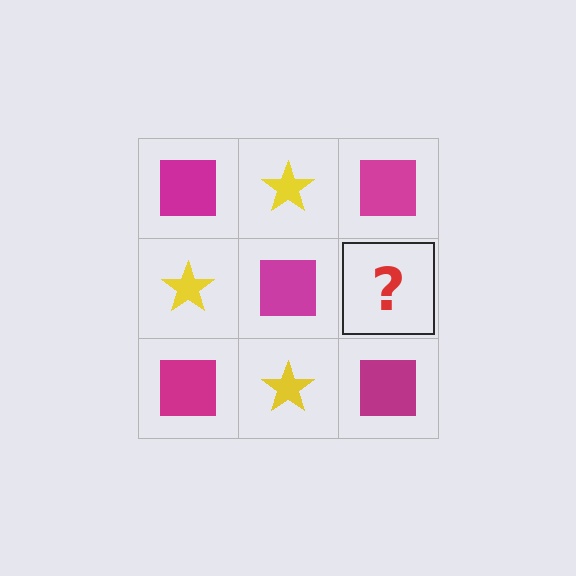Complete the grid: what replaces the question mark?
The question mark should be replaced with a yellow star.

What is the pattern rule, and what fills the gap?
The rule is that it alternates magenta square and yellow star in a checkerboard pattern. The gap should be filled with a yellow star.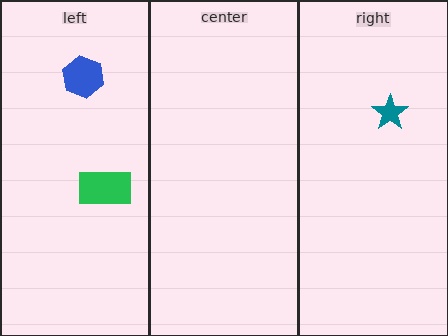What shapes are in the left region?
The blue hexagon, the green rectangle.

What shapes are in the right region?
The teal star.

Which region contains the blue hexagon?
The left region.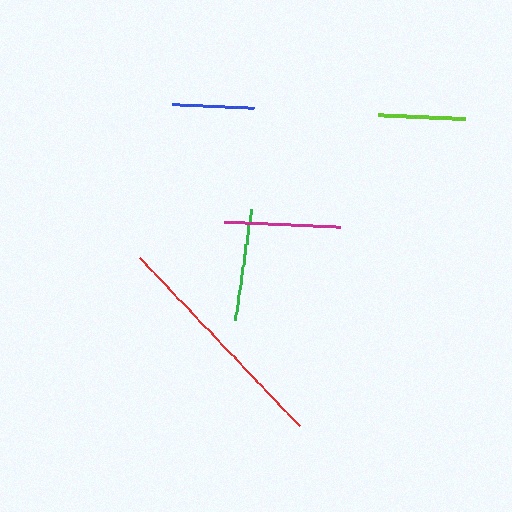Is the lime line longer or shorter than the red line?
The red line is longer than the lime line.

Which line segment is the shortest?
The blue line is the shortest at approximately 82 pixels.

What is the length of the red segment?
The red segment is approximately 232 pixels long.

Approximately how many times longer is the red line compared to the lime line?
The red line is approximately 2.7 times the length of the lime line.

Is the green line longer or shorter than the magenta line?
The magenta line is longer than the green line.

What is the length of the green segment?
The green segment is approximately 113 pixels long.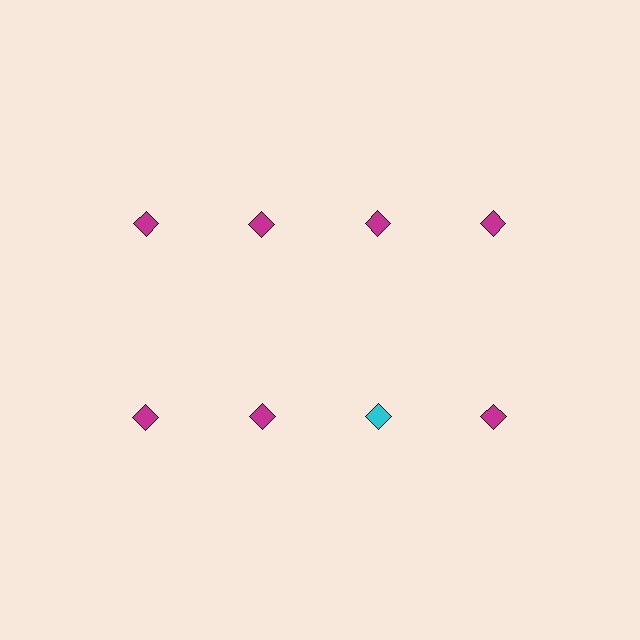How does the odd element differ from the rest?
It has a different color: cyan instead of magenta.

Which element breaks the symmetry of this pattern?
The cyan diamond in the second row, center column breaks the symmetry. All other shapes are magenta diamonds.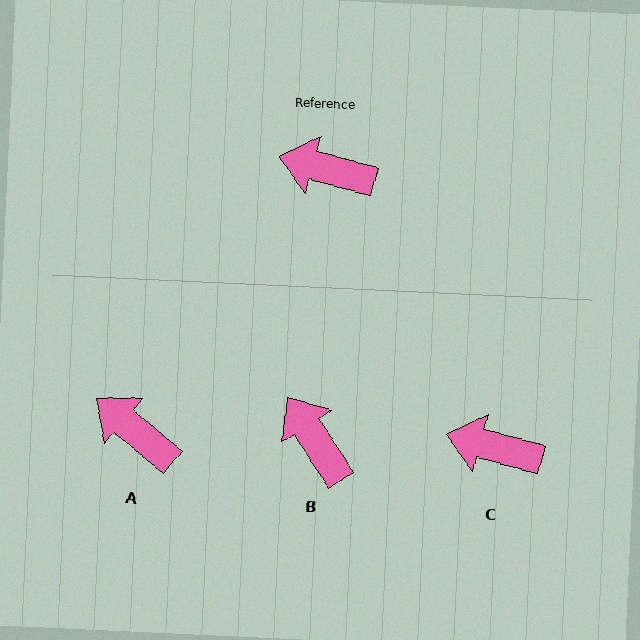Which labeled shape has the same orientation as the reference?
C.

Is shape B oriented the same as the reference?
No, it is off by about 42 degrees.